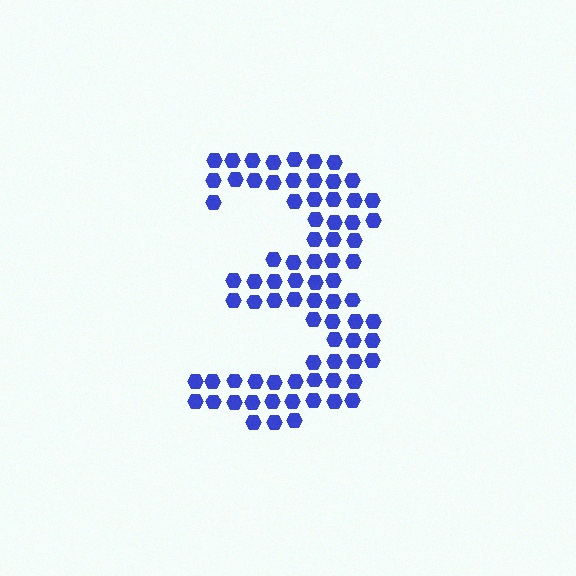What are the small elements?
The small elements are hexagons.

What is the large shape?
The large shape is the digit 3.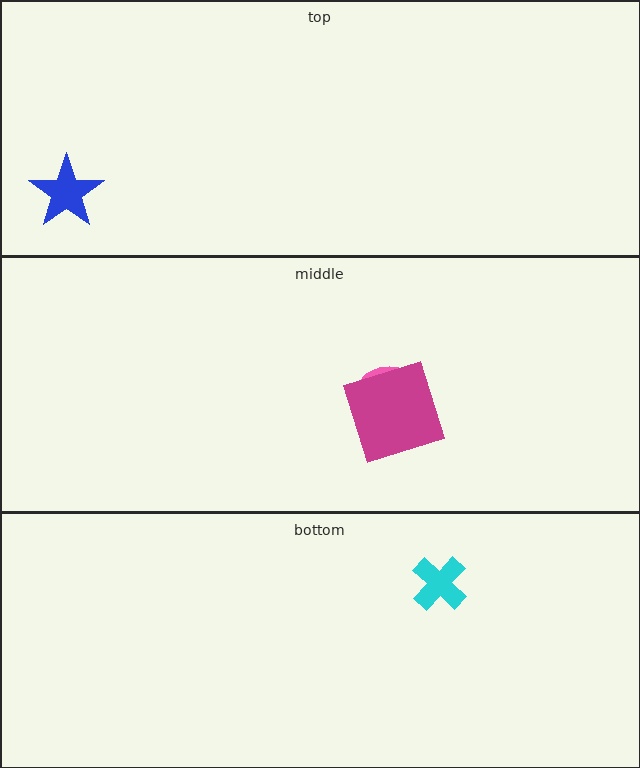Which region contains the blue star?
The top region.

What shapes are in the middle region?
The pink ellipse, the magenta square.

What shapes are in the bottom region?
The cyan cross.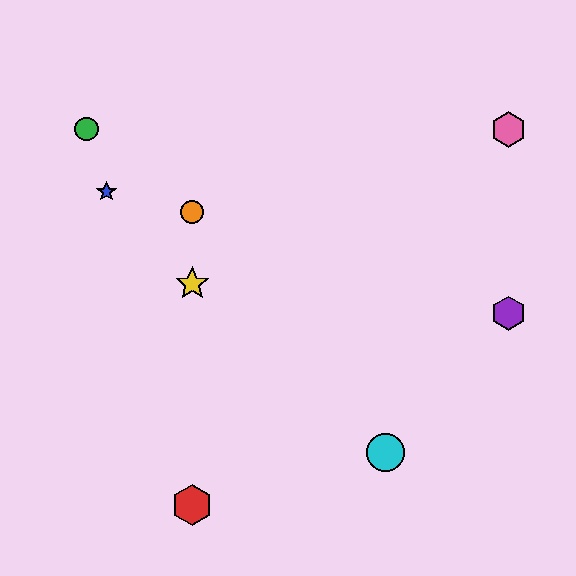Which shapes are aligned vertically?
The red hexagon, the yellow star, the orange circle are aligned vertically.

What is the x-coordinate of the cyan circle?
The cyan circle is at x≈386.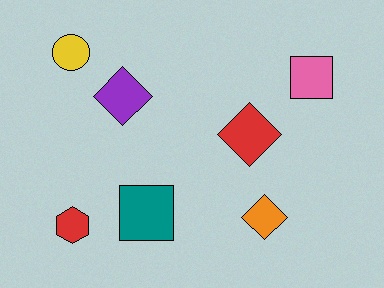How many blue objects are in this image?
There are no blue objects.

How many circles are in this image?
There is 1 circle.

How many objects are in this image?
There are 7 objects.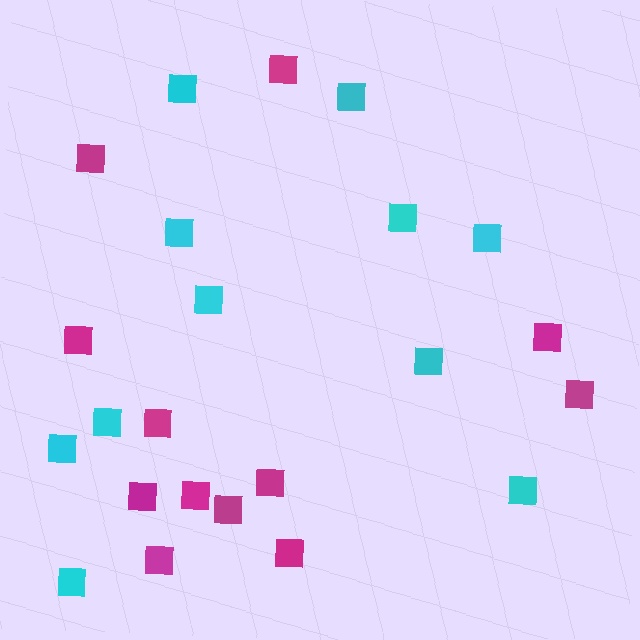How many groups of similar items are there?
There are 2 groups: one group of cyan squares (11) and one group of magenta squares (12).